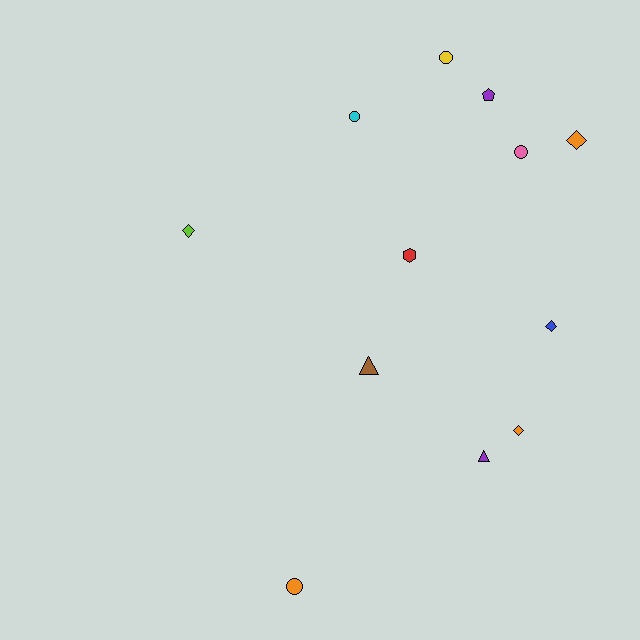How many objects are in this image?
There are 12 objects.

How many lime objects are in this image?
There is 1 lime object.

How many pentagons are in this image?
There is 1 pentagon.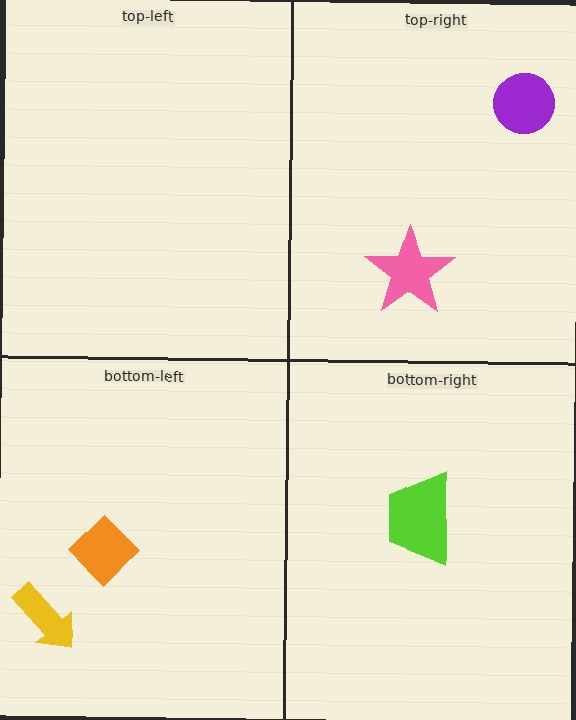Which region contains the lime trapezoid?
The bottom-right region.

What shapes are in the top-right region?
The pink star, the purple circle.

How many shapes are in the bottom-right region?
1.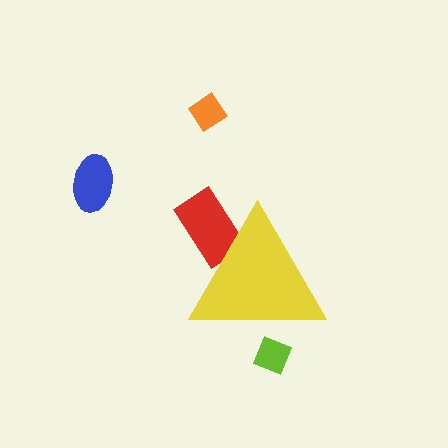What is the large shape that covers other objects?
A yellow triangle.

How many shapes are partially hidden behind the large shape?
2 shapes are partially hidden.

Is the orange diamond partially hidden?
No, the orange diamond is fully visible.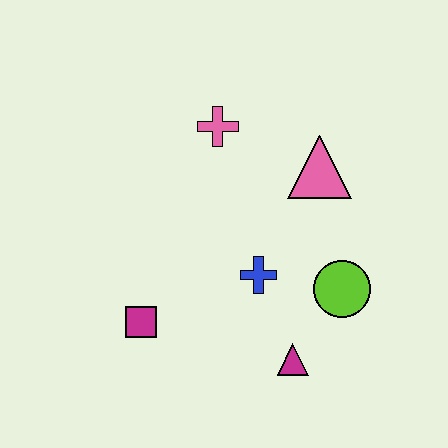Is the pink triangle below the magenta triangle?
No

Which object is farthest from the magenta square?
The pink triangle is farthest from the magenta square.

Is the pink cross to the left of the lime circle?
Yes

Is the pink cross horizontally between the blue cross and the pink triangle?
No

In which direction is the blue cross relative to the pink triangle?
The blue cross is below the pink triangle.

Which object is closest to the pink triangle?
The pink cross is closest to the pink triangle.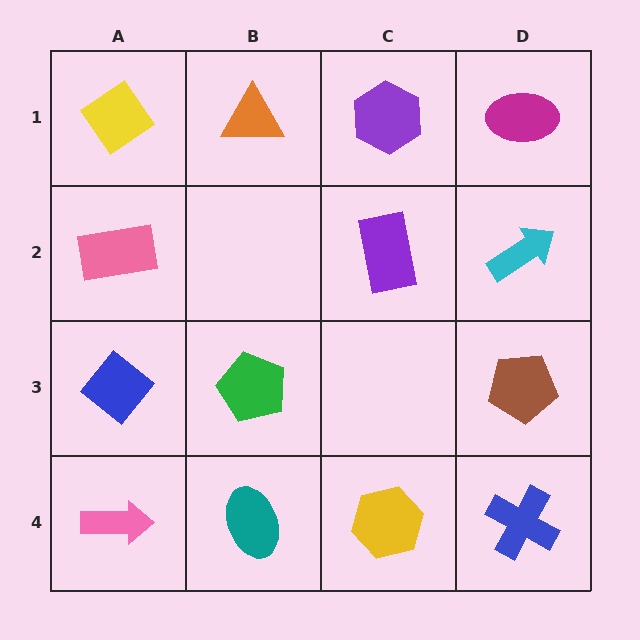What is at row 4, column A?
A pink arrow.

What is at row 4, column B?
A teal ellipse.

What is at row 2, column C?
A purple rectangle.